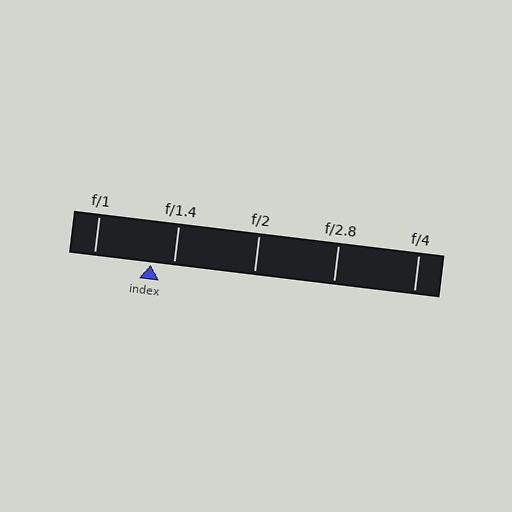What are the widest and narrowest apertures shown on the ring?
The widest aperture shown is f/1 and the narrowest is f/4.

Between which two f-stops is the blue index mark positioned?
The index mark is between f/1 and f/1.4.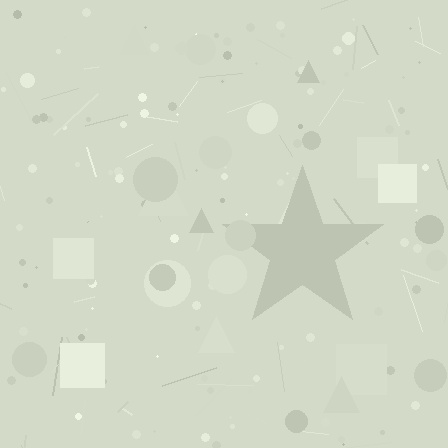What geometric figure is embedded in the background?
A star is embedded in the background.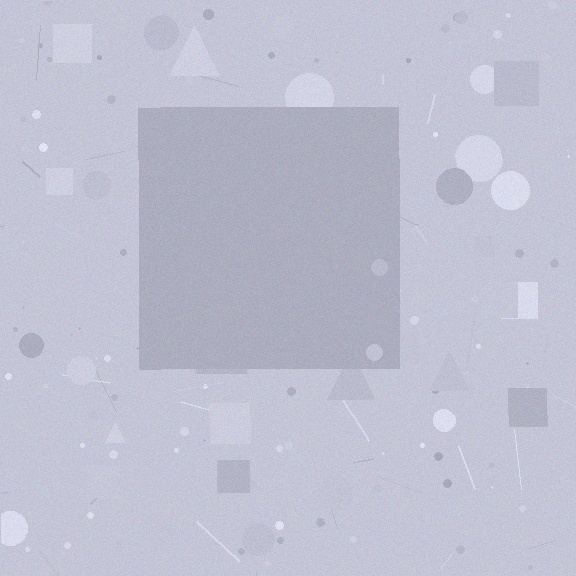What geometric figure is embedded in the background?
A square is embedded in the background.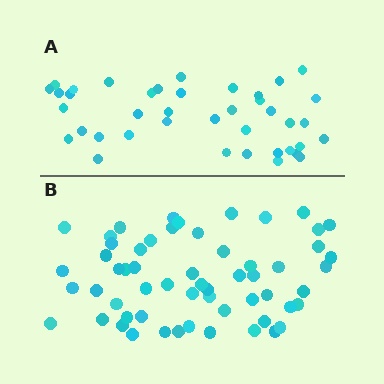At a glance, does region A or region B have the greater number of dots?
Region B (the bottom region) has more dots.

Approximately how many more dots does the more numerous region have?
Region B has approximately 20 more dots than region A.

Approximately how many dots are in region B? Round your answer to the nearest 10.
About 60 dots. (The exact count is 58, which rounds to 60.)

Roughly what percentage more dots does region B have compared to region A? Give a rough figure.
About 45% more.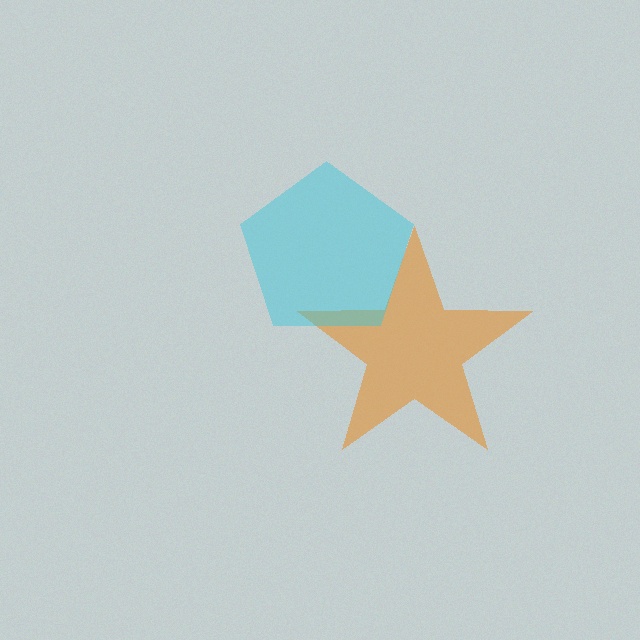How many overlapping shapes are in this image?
There are 2 overlapping shapes in the image.